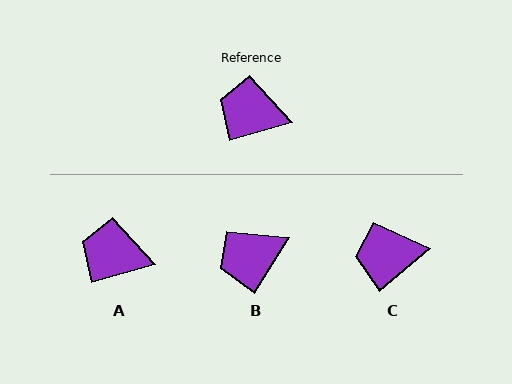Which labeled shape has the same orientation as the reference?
A.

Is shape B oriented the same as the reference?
No, it is off by about 42 degrees.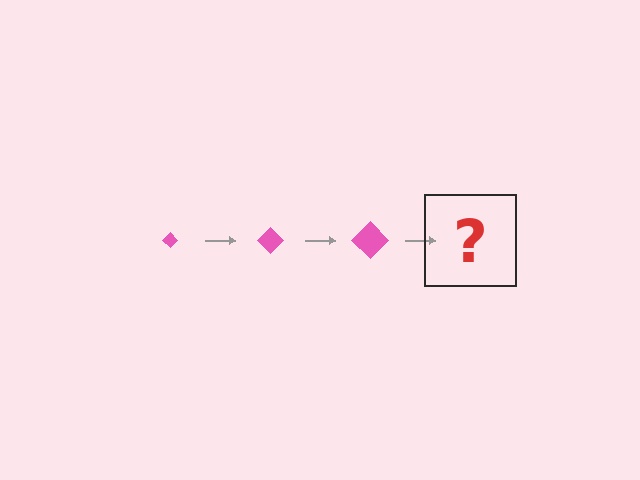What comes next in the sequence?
The next element should be a pink diamond, larger than the previous one.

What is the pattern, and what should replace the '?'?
The pattern is that the diamond gets progressively larger each step. The '?' should be a pink diamond, larger than the previous one.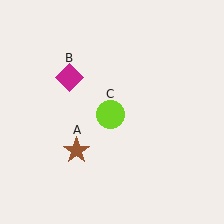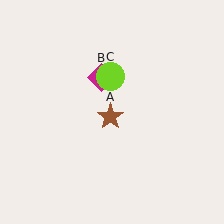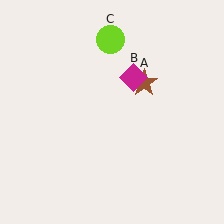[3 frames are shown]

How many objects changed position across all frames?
3 objects changed position: brown star (object A), magenta diamond (object B), lime circle (object C).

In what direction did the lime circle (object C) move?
The lime circle (object C) moved up.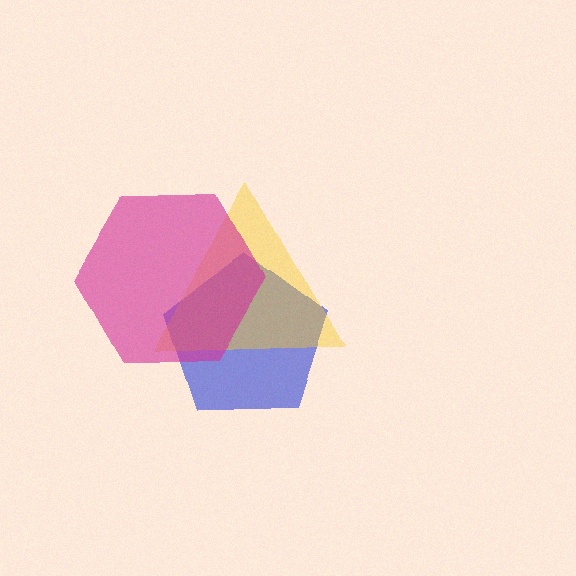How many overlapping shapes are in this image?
There are 3 overlapping shapes in the image.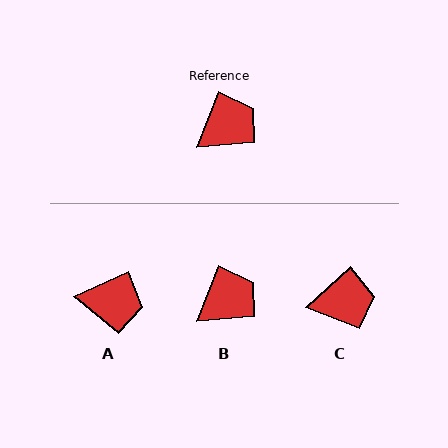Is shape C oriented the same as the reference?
No, it is off by about 26 degrees.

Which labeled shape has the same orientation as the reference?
B.